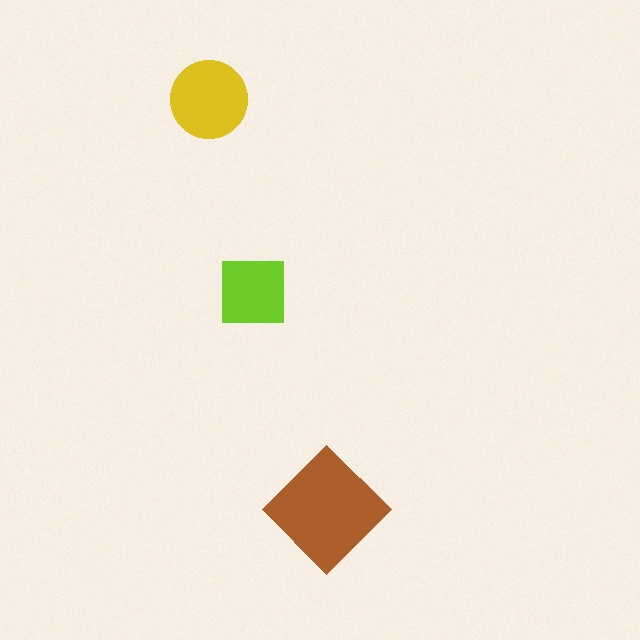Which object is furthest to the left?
The yellow circle is leftmost.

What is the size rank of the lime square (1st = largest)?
3rd.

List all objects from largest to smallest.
The brown diamond, the yellow circle, the lime square.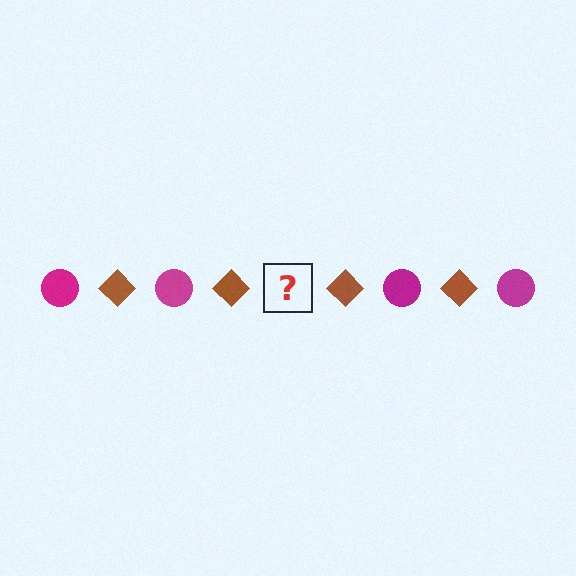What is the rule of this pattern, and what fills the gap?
The rule is that the pattern alternates between magenta circle and brown diamond. The gap should be filled with a magenta circle.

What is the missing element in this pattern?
The missing element is a magenta circle.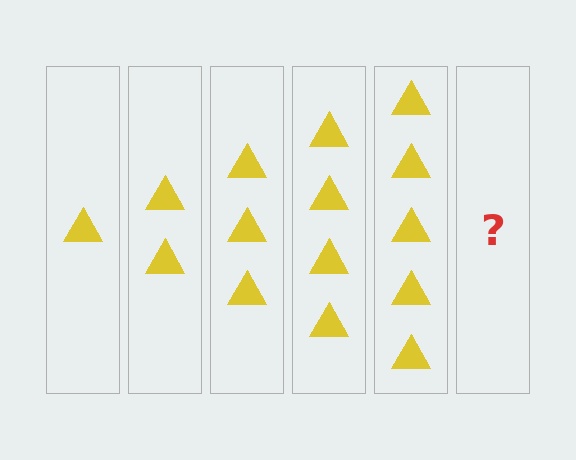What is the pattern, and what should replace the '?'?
The pattern is that each step adds one more triangle. The '?' should be 6 triangles.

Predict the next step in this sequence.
The next step is 6 triangles.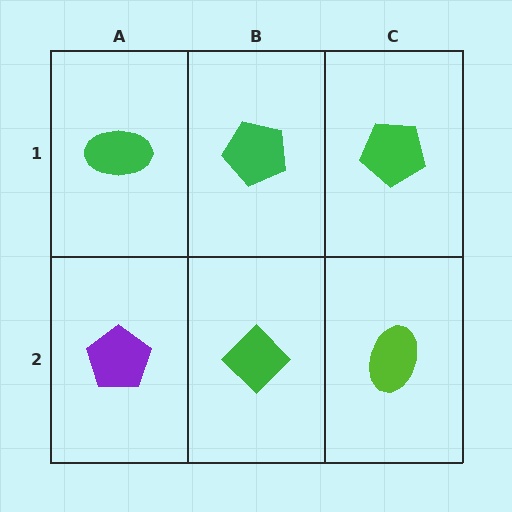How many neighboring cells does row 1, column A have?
2.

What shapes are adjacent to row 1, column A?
A purple pentagon (row 2, column A), a green pentagon (row 1, column B).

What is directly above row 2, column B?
A green pentagon.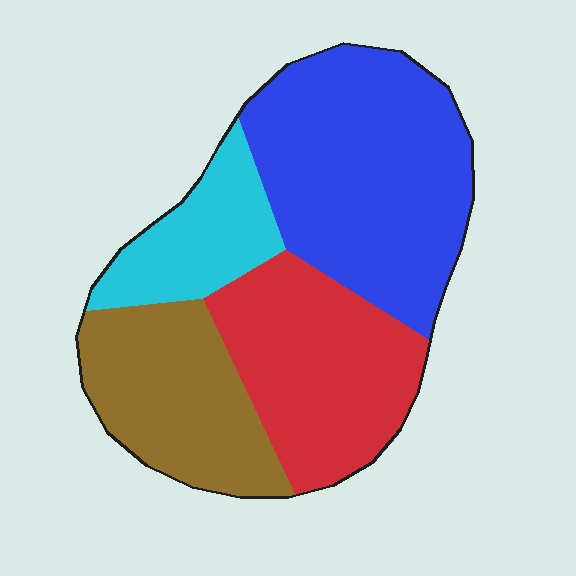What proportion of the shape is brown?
Brown takes up between a sixth and a third of the shape.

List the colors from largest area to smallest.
From largest to smallest: blue, red, brown, cyan.